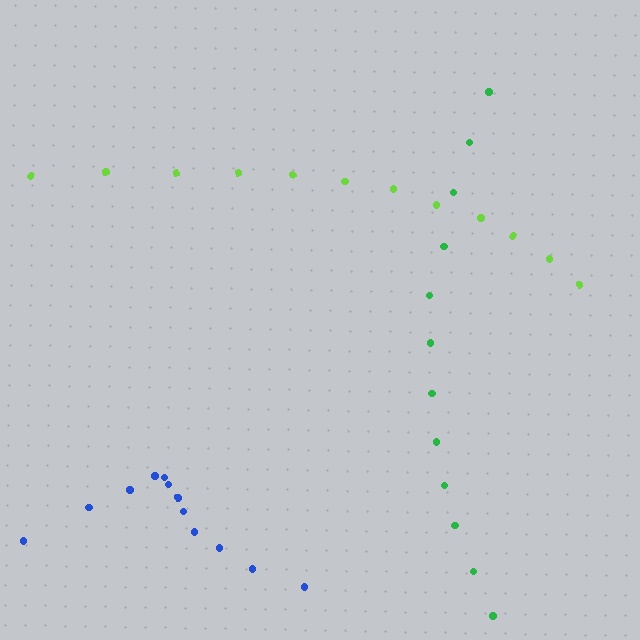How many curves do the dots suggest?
There are 3 distinct paths.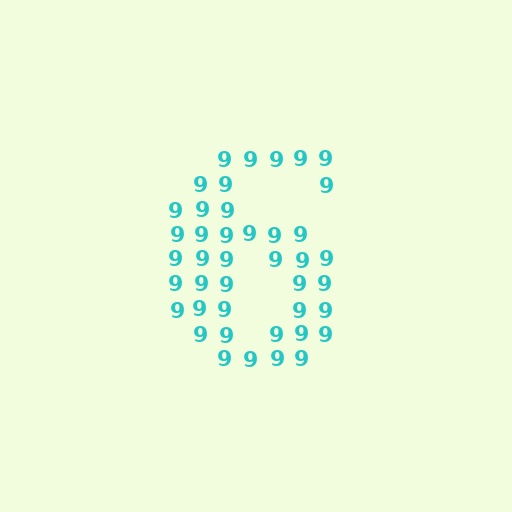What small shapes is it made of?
It is made of small digit 9's.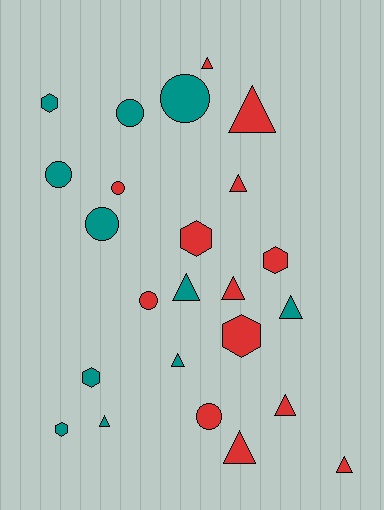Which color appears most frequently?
Red, with 13 objects.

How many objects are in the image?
There are 24 objects.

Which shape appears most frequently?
Triangle, with 11 objects.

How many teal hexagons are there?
There are 3 teal hexagons.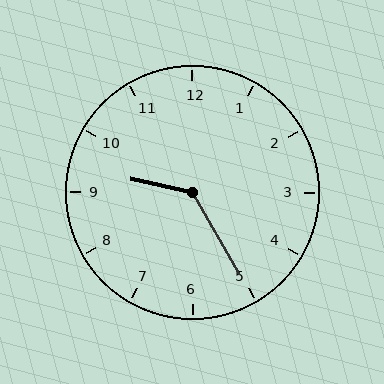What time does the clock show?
9:25.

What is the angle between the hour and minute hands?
Approximately 132 degrees.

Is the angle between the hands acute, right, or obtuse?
It is obtuse.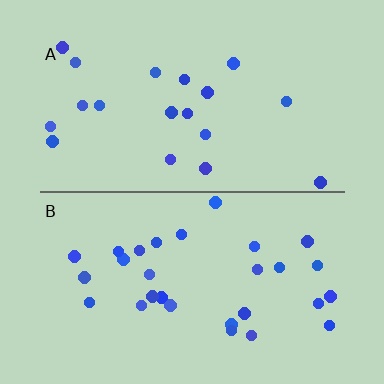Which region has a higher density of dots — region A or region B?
B (the bottom).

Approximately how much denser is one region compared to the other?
Approximately 1.5× — region B over region A.